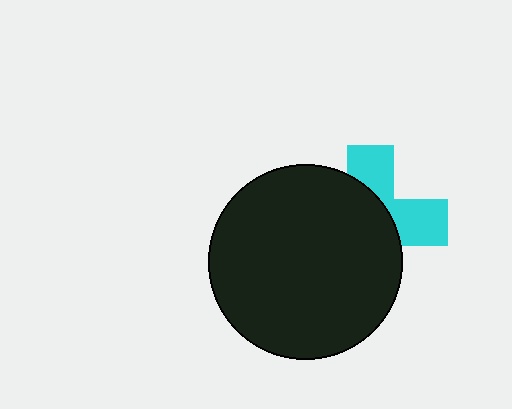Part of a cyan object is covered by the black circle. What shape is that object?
It is a cross.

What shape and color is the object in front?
The object in front is a black circle.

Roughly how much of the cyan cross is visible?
A small part of it is visible (roughly 37%).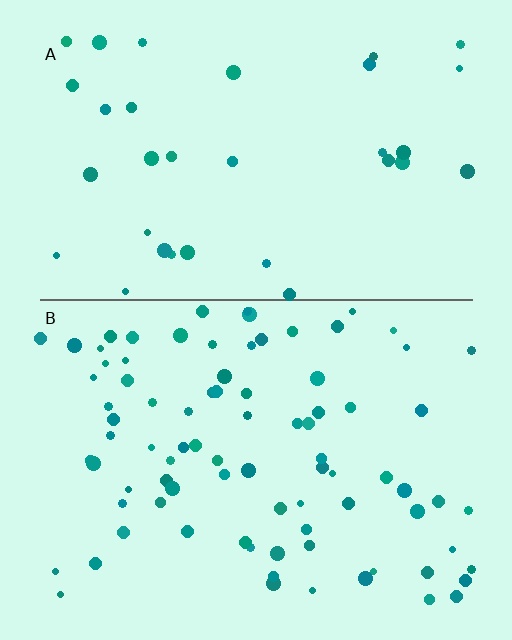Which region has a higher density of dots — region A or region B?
B (the bottom).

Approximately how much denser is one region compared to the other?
Approximately 2.6× — region B over region A.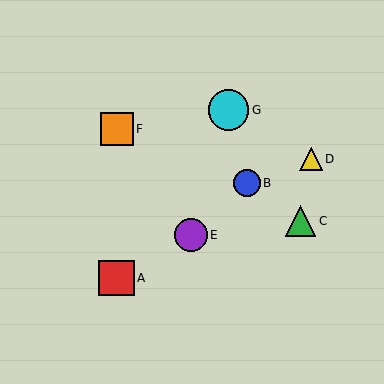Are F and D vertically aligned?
No, F is at x≈117 and D is at x≈311.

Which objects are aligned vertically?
Objects A, F are aligned vertically.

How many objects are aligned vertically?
2 objects (A, F) are aligned vertically.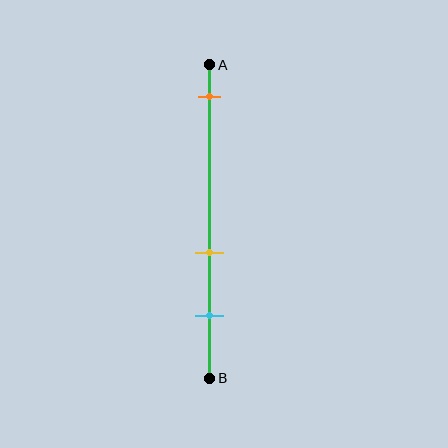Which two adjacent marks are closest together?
The yellow and cyan marks are the closest adjacent pair.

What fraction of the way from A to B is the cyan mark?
The cyan mark is approximately 80% (0.8) of the way from A to B.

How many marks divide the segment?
There are 3 marks dividing the segment.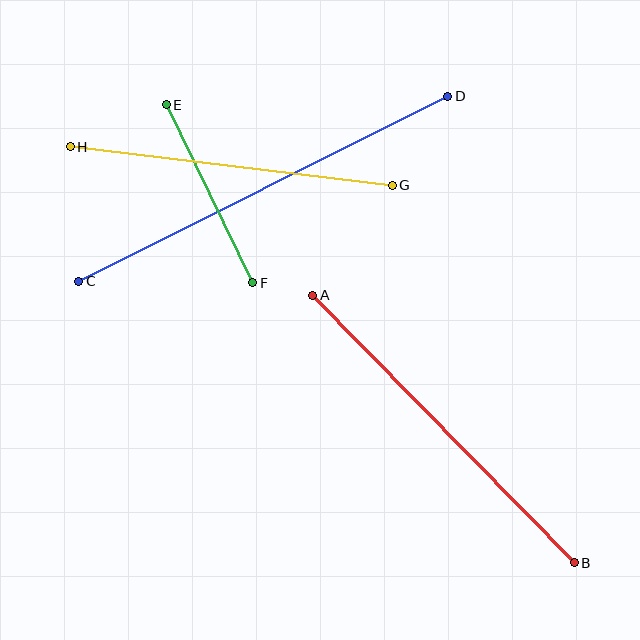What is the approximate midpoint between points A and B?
The midpoint is at approximately (443, 429) pixels.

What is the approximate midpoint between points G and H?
The midpoint is at approximately (231, 166) pixels.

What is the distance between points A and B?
The distance is approximately 374 pixels.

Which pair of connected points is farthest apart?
Points C and D are farthest apart.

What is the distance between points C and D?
The distance is approximately 413 pixels.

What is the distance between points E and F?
The distance is approximately 198 pixels.